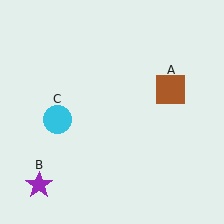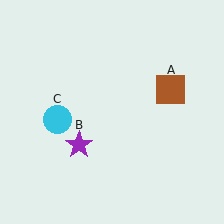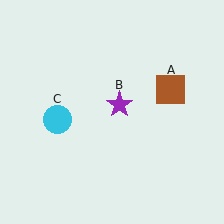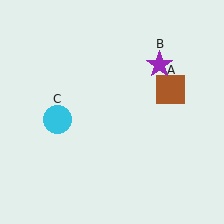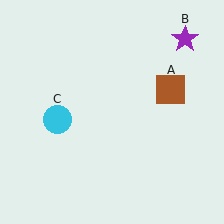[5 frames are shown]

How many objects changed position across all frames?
1 object changed position: purple star (object B).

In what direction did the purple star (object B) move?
The purple star (object B) moved up and to the right.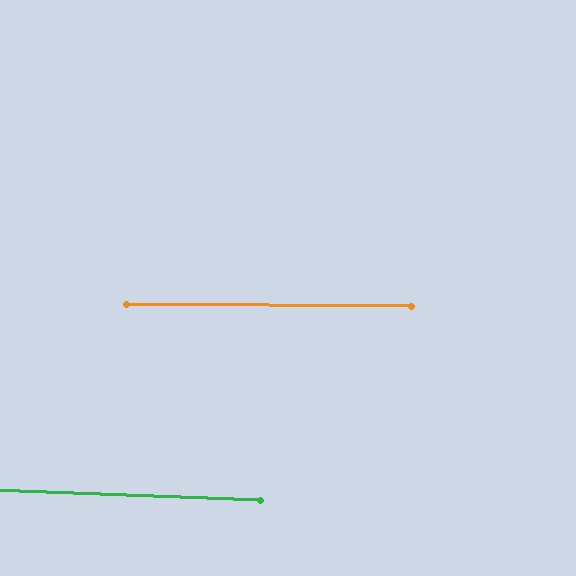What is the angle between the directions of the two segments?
Approximately 2 degrees.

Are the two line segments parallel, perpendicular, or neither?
Parallel — their directions differ by only 1.6°.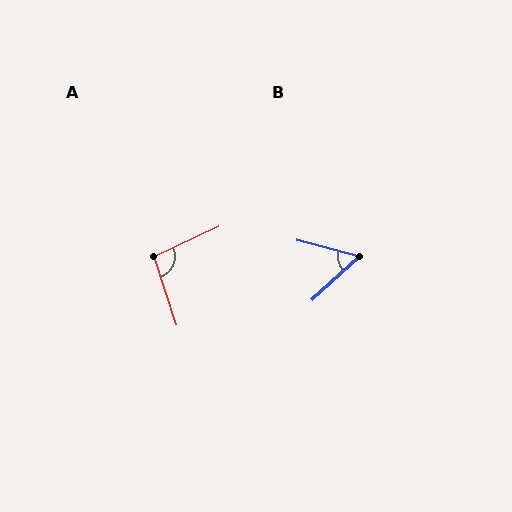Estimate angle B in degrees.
Approximately 58 degrees.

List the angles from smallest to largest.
B (58°), A (97°).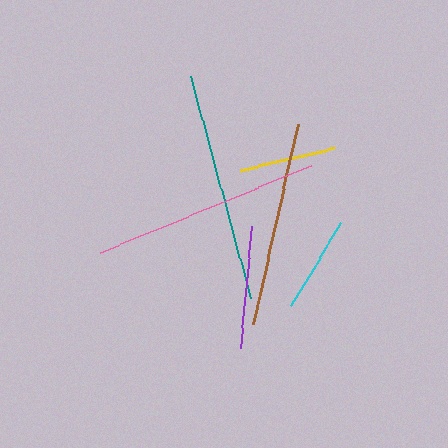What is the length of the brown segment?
The brown segment is approximately 204 pixels long.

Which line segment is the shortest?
The cyan line is the shortest at approximately 96 pixels.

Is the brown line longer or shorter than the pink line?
The pink line is longer than the brown line.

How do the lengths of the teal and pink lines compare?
The teal and pink lines are approximately the same length.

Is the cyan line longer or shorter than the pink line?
The pink line is longer than the cyan line.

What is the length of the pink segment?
The pink segment is approximately 228 pixels long.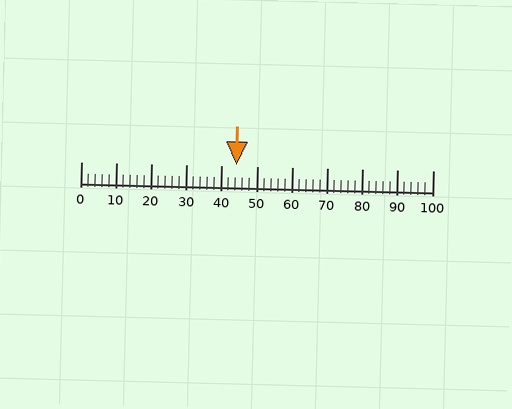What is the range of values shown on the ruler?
The ruler shows values from 0 to 100.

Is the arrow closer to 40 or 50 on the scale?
The arrow is closer to 40.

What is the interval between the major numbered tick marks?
The major tick marks are spaced 10 units apart.